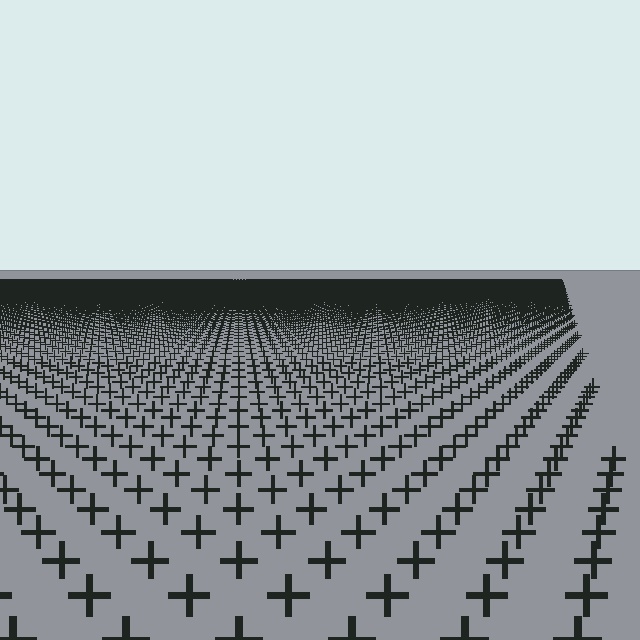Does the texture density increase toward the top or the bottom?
Density increases toward the top.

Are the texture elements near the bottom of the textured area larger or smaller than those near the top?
Larger. Near the bottom, elements are closer to the viewer and appear at a bigger on-screen size.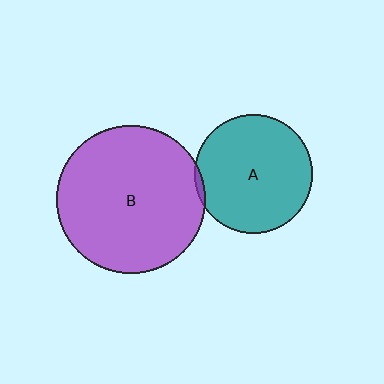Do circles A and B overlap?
Yes.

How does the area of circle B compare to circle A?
Approximately 1.6 times.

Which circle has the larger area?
Circle B (purple).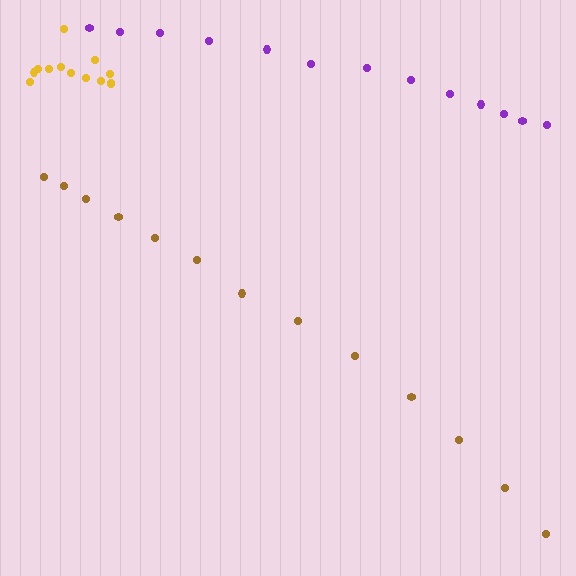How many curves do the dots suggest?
There are 3 distinct paths.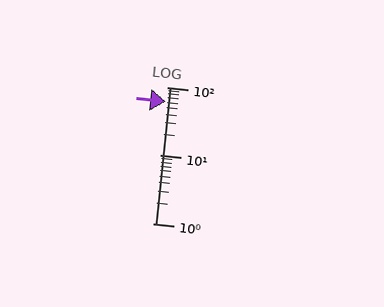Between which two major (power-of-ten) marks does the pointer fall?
The pointer is between 10 and 100.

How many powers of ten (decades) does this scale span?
The scale spans 2 decades, from 1 to 100.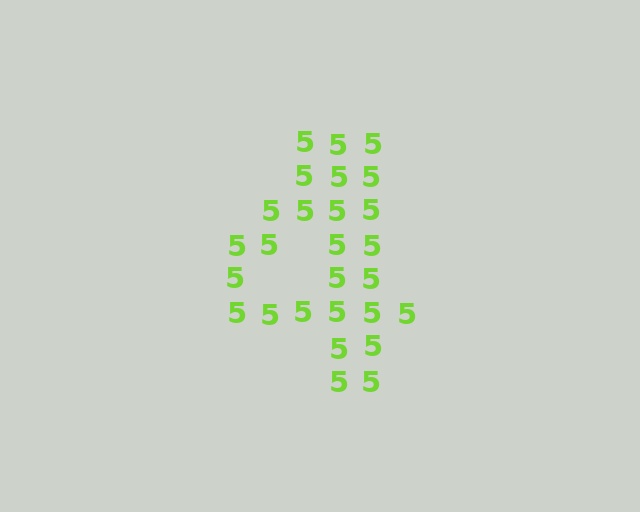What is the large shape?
The large shape is the digit 4.